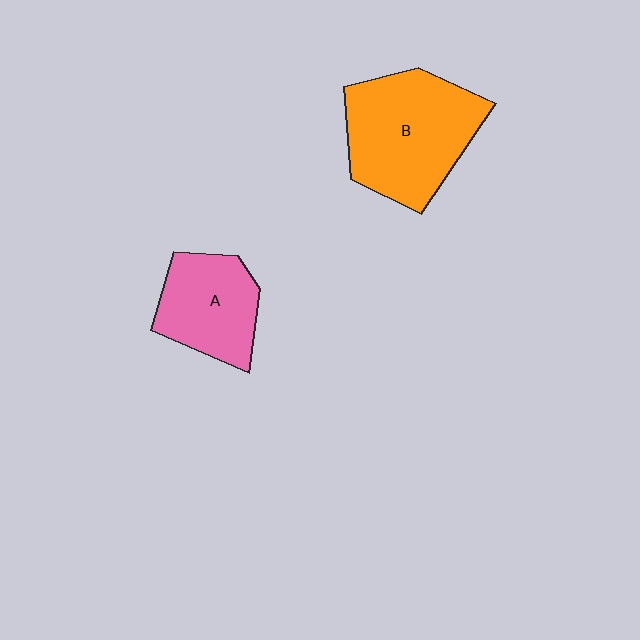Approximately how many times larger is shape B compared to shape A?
Approximately 1.5 times.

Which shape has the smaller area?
Shape A (pink).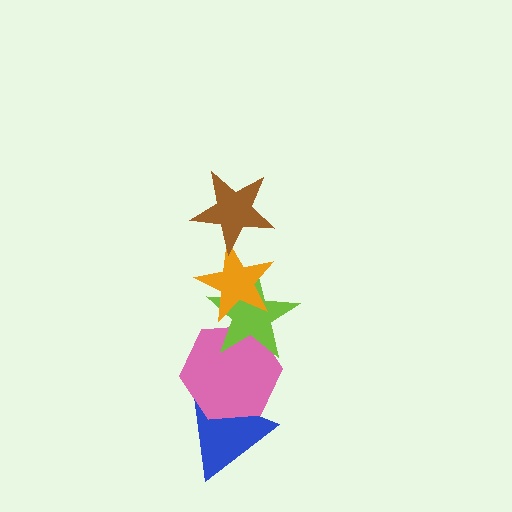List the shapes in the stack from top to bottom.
From top to bottom: the brown star, the orange star, the lime star, the pink hexagon, the blue triangle.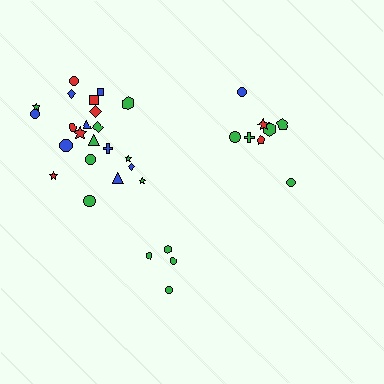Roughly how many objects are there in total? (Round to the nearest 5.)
Roughly 35 objects in total.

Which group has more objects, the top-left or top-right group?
The top-left group.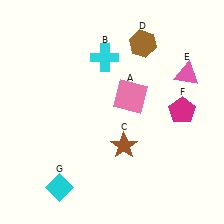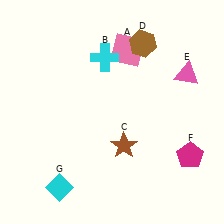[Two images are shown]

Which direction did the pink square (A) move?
The pink square (A) moved up.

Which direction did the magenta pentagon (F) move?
The magenta pentagon (F) moved down.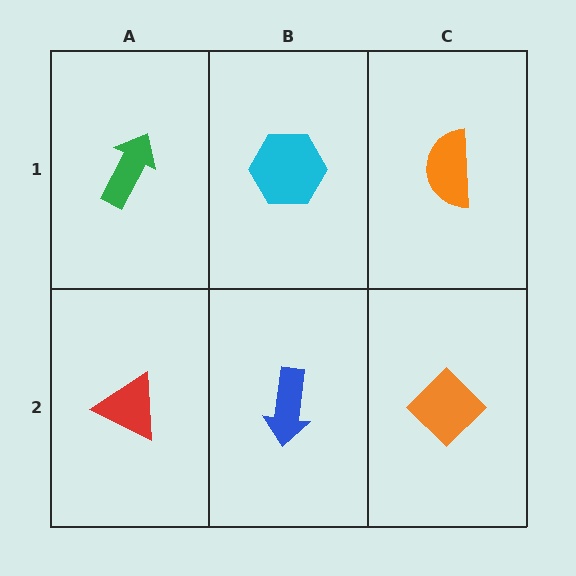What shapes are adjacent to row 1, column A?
A red triangle (row 2, column A), a cyan hexagon (row 1, column B).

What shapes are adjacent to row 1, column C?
An orange diamond (row 2, column C), a cyan hexagon (row 1, column B).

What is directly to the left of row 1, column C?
A cyan hexagon.